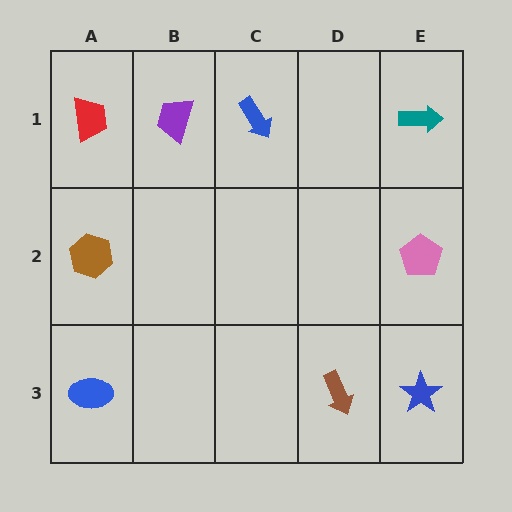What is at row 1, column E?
A teal arrow.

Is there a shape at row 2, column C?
No, that cell is empty.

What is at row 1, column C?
A blue arrow.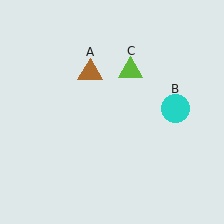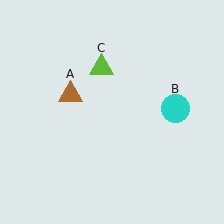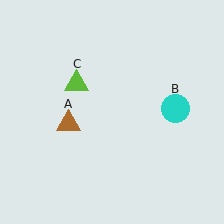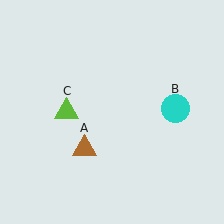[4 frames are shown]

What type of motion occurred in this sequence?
The brown triangle (object A), lime triangle (object C) rotated counterclockwise around the center of the scene.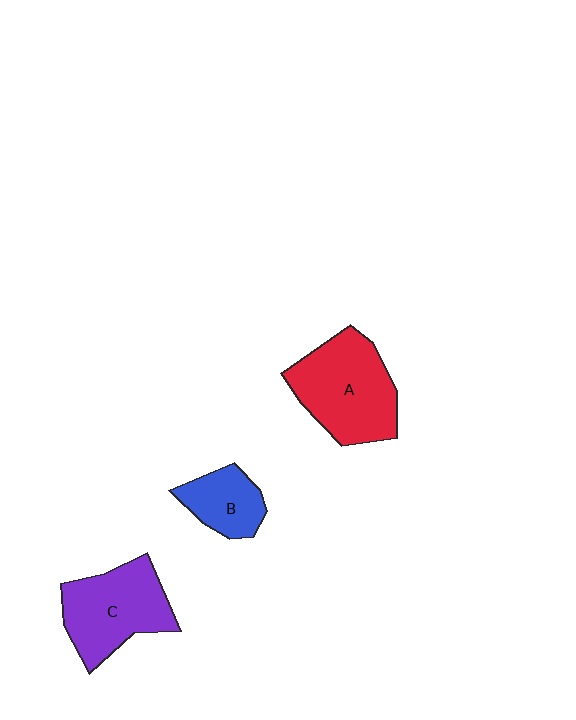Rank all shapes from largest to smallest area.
From largest to smallest: A (red), C (purple), B (blue).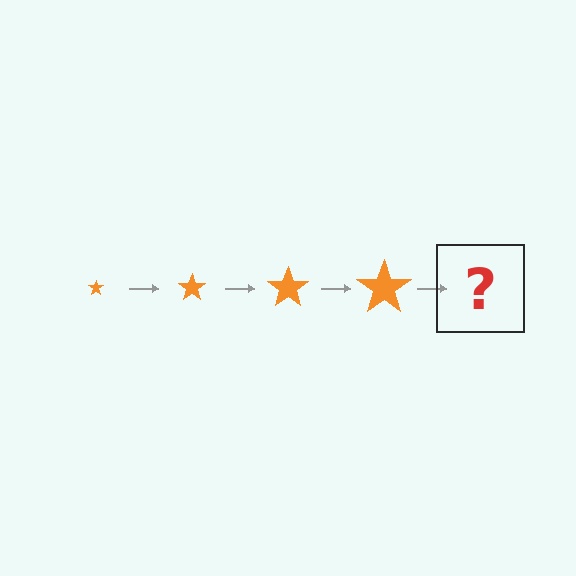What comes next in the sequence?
The next element should be an orange star, larger than the previous one.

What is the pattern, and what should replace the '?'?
The pattern is that the star gets progressively larger each step. The '?' should be an orange star, larger than the previous one.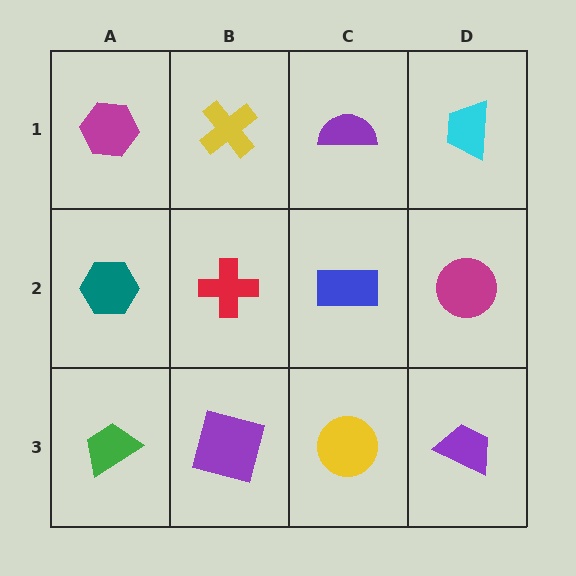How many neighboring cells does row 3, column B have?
3.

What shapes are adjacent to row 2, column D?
A cyan trapezoid (row 1, column D), a purple trapezoid (row 3, column D), a blue rectangle (row 2, column C).